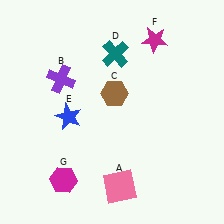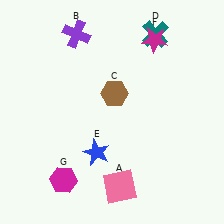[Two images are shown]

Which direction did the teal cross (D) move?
The teal cross (D) moved right.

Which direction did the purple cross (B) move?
The purple cross (B) moved up.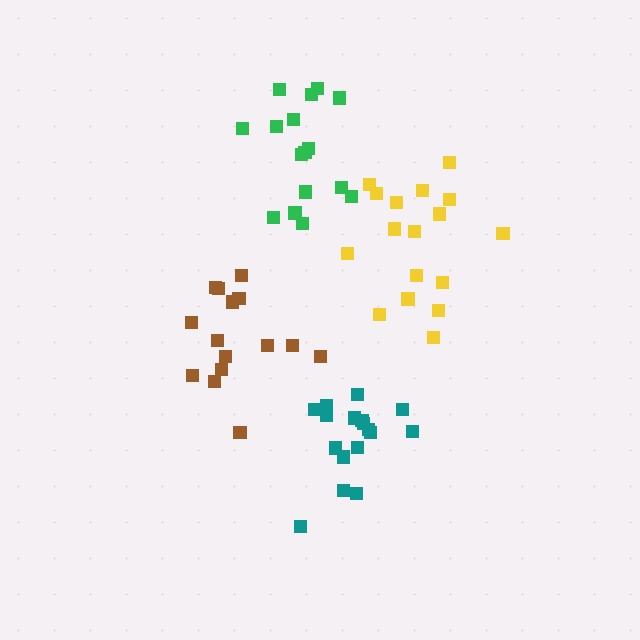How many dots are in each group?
Group 1: 16 dots, Group 2: 17 dots, Group 3: 17 dots, Group 4: 15 dots (65 total).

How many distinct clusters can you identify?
There are 4 distinct clusters.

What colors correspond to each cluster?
The clusters are colored: green, teal, yellow, brown.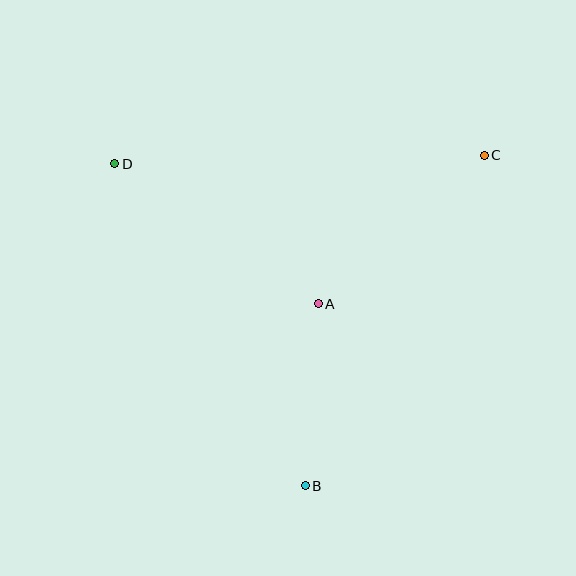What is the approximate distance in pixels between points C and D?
The distance between C and D is approximately 369 pixels.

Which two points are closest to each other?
Points A and B are closest to each other.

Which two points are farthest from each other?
Points B and C are farthest from each other.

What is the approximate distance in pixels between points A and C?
The distance between A and C is approximately 223 pixels.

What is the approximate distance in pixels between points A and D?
The distance between A and D is approximately 247 pixels.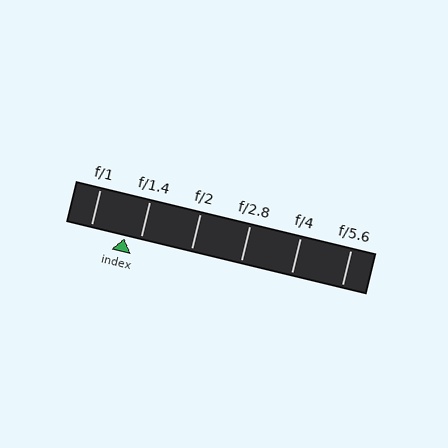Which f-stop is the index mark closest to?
The index mark is closest to f/1.4.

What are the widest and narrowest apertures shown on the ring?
The widest aperture shown is f/1 and the narrowest is f/5.6.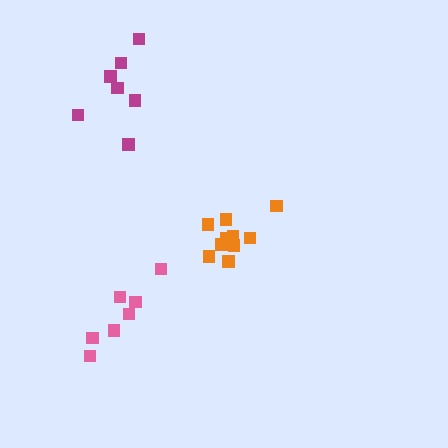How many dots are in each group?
Group 1: 10 dots, Group 2: 7 dots, Group 3: 7 dots (24 total).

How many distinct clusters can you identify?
There are 3 distinct clusters.